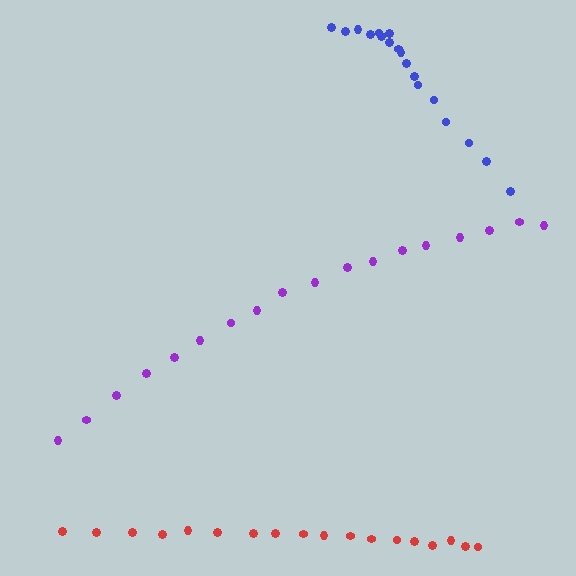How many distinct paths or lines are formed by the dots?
There are 3 distinct paths.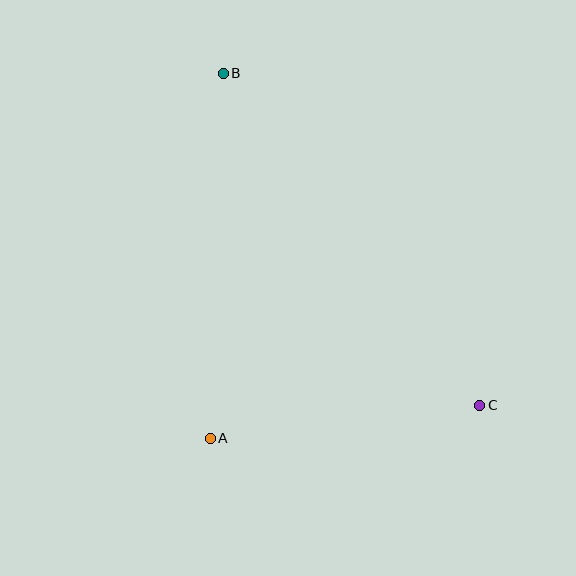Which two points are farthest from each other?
Points B and C are farthest from each other.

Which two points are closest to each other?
Points A and C are closest to each other.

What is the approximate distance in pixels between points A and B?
The distance between A and B is approximately 366 pixels.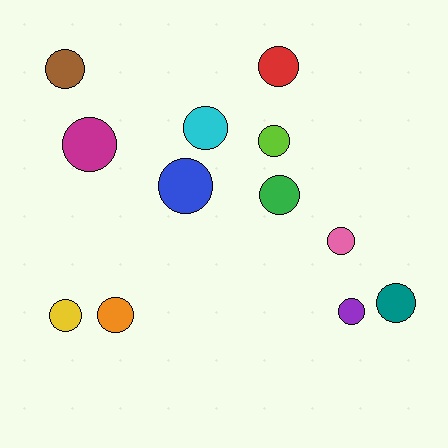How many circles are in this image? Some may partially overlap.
There are 12 circles.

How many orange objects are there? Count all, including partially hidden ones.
There is 1 orange object.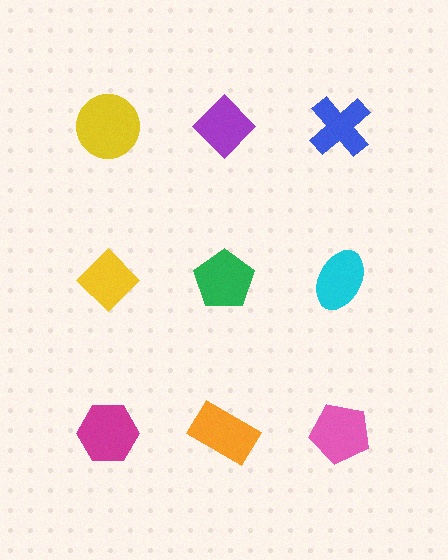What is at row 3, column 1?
A magenta hexagon.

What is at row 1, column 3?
A blue cross.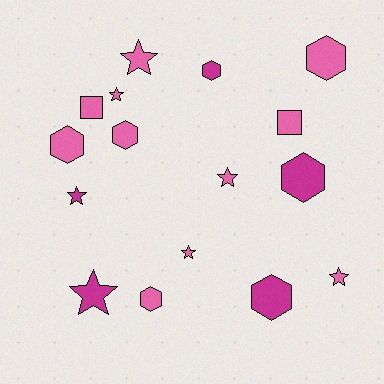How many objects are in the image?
There are 16 objects.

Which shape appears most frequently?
Hexagon, with 7 objects.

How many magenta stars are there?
There are 2 magenta stars.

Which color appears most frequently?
Pink, with 11 objects.